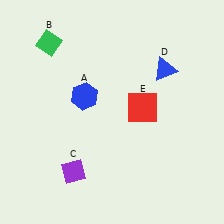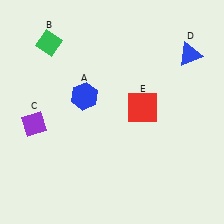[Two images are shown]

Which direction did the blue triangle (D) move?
The blue triangle (D) moved right.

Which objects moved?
The objects that moved are: the purple diamond (C), the blue triangle (D).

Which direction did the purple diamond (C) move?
The purple diamond (C) moved up.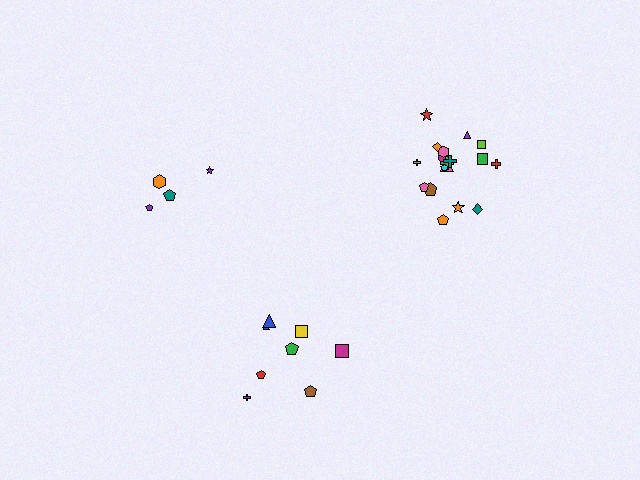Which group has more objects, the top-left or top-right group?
The top-right group.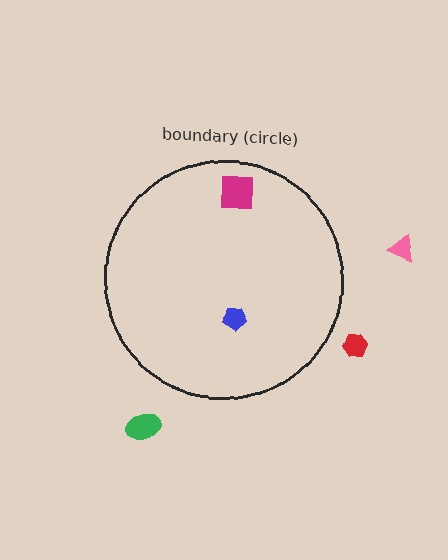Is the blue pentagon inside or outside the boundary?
Inside.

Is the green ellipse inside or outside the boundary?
Outside.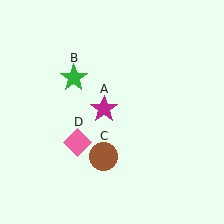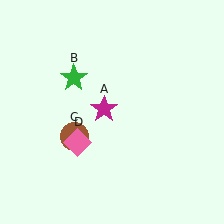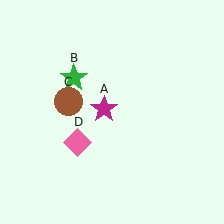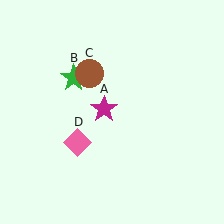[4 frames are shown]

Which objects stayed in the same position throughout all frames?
Magenta star (object A) and green star (object B) and pink diamond (object D) remained stationary.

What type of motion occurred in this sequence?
The brown circle (object C) rotated clockwise around the center of the scene.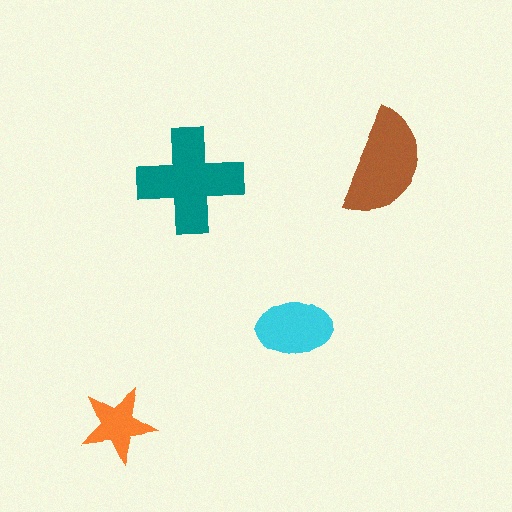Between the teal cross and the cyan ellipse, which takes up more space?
The teal cross.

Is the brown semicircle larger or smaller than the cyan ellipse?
Larger.